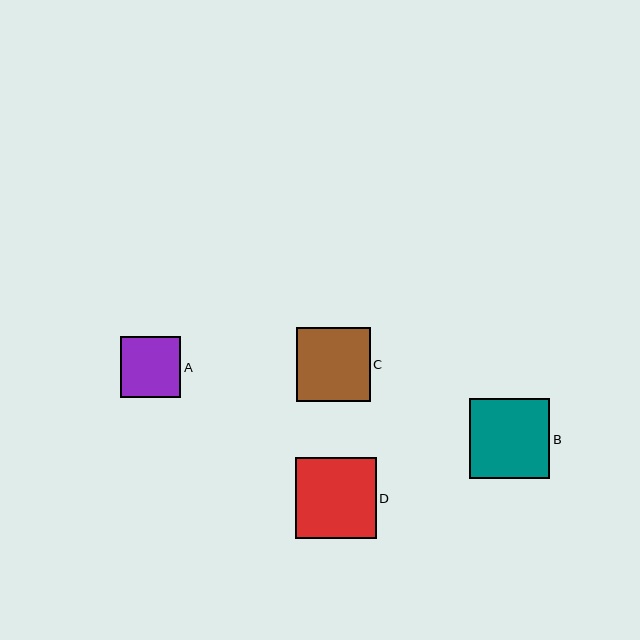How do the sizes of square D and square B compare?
Square D and square B are approximately the same size.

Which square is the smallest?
Square A is the smallest with a size of approximately 61 pixels.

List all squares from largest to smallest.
From largest to smallest: D, B, C, A.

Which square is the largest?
Square D is the largest with a size of approximately 81 pixels.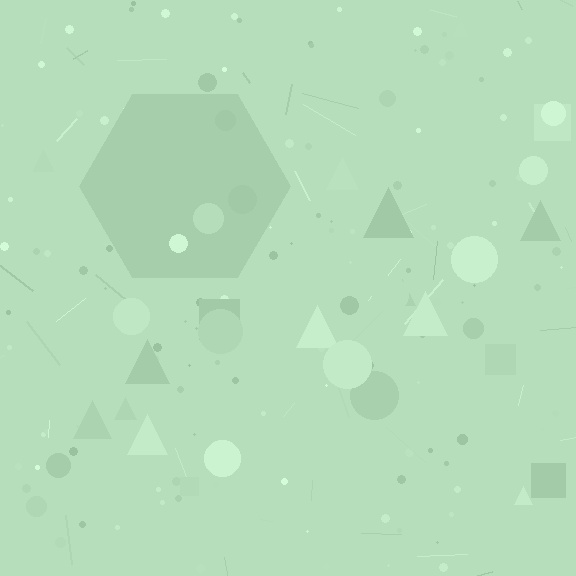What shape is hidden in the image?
A hexagon is hidden in the image.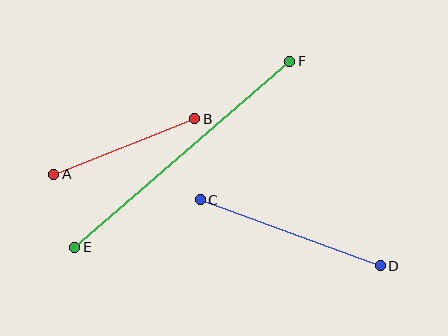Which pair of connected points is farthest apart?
Points E and F are farthest apart.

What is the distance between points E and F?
The distance is approximately 284 pixels.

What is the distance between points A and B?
The distance is approximately 152 pixels.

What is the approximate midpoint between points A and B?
The midpoint is at approximately (124, 147) pixels.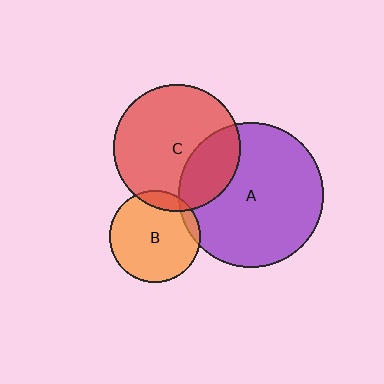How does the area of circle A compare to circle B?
Approximately 2.5 times.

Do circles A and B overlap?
Yes.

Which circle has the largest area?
Circle A (purple).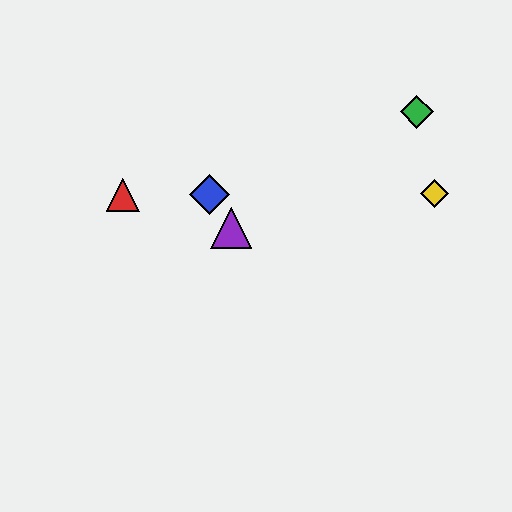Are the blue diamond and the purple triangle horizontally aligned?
No, the blue diamond is at y≈195 and the purple triangle is at y≈228.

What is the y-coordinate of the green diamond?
The green diamond is at y≈112.